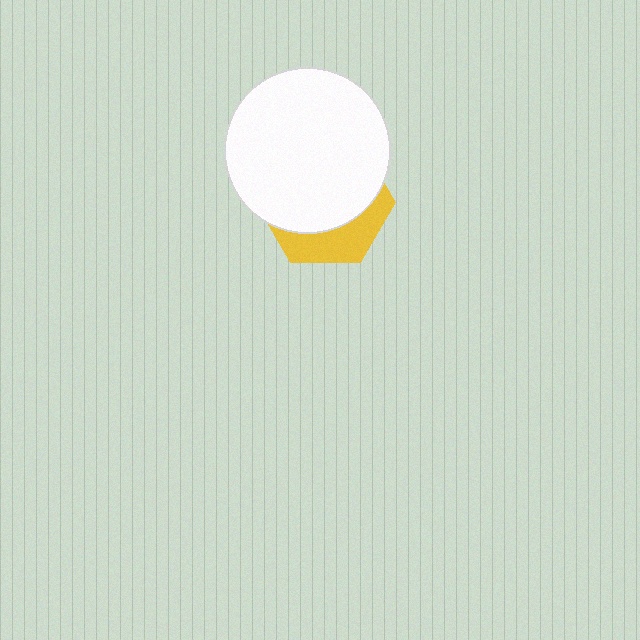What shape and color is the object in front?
The object in front is a white circle.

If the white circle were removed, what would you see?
You would see the complete yellow hexagon.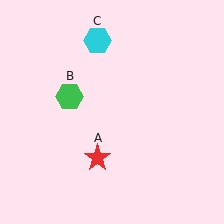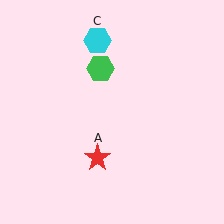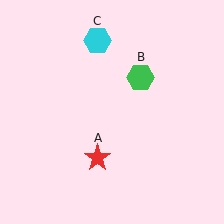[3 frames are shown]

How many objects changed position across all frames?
1 object changed position: green hexagon (object B).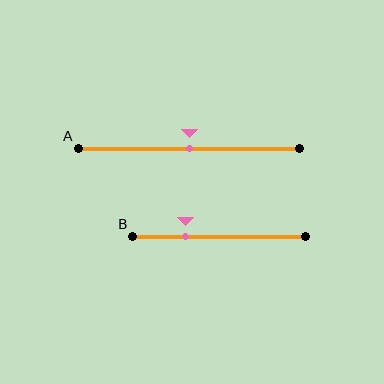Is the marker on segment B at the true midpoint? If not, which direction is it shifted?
No, the marker on segment B is shifted to the left by about 20% of the segment length.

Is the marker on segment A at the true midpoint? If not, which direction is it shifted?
Yes, the marker on segment A is at the true midpoint.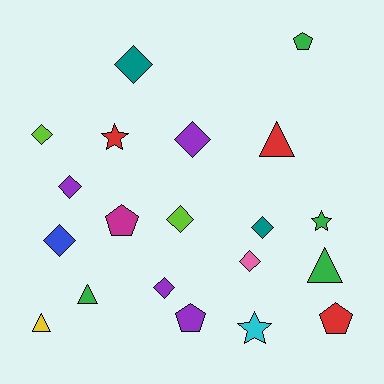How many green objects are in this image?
There are 4 green objects.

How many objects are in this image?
There are 20 objects.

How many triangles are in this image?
There are 4 triangles.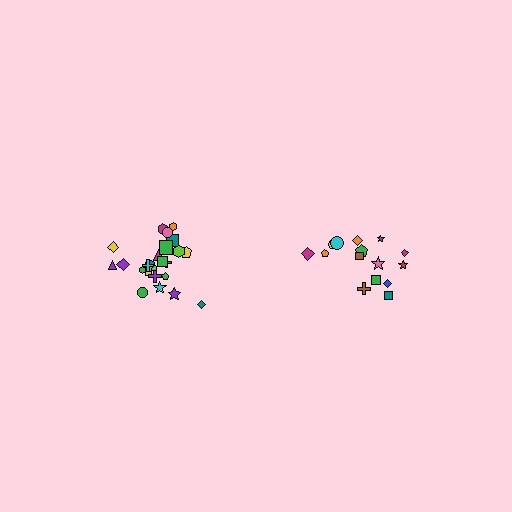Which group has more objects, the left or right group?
The left group.